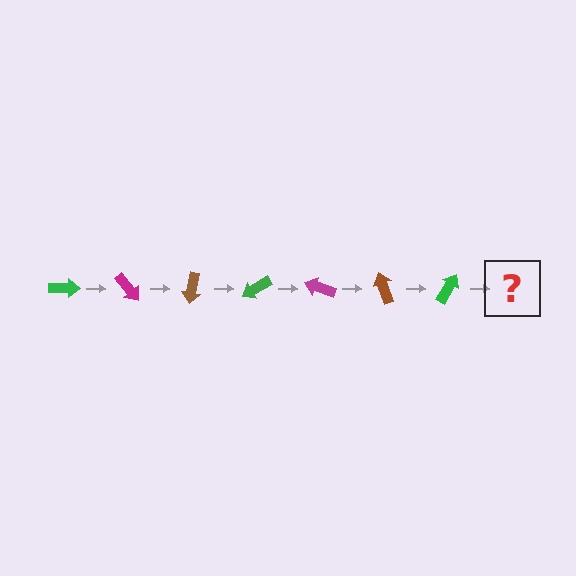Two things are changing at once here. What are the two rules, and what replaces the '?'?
The two rules are that it rotates 50 degrees each step and the color cycles through green, magenta, and brown. The '?' should be a magenta arrow, rotated 350 degrees from the start.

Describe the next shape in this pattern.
It should be a magenta arrow, rotated 350 degrees from the start.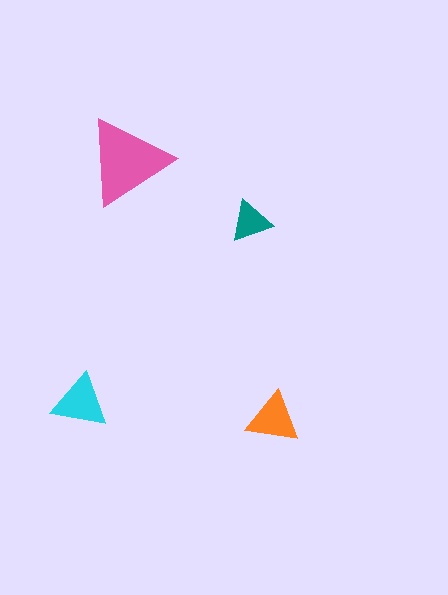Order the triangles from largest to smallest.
the pink one, the cyan one, the orange one, the teal one.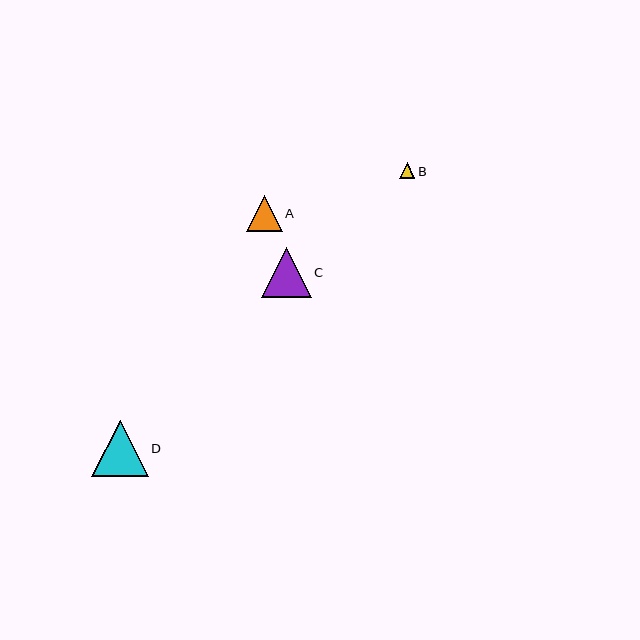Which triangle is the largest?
Triangle D is the largest with a size of approximately 56 pixels.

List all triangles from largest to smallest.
From largest to smallest: D, C, A, B.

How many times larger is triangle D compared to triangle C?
Triangle D is approximately 1.1 times the size of triangle C.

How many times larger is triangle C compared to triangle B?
Triangle C is approximately 3.2 times the size of triangle B.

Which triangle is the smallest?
Triangle B is the smallest with a size of approximately 15 pixels.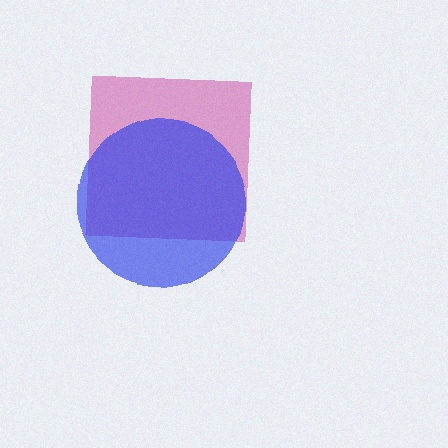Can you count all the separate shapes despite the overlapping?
Yes, there are 2 separate shapes.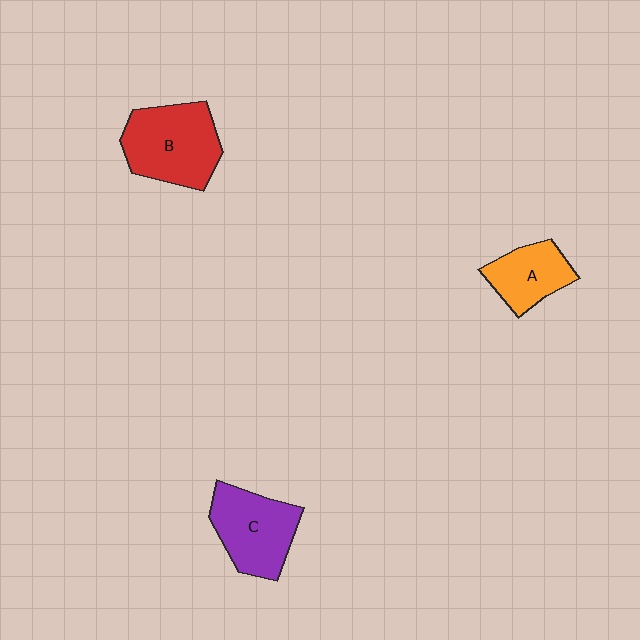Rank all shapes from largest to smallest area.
From largest to smallest: B (red), C (purple), A (orange).